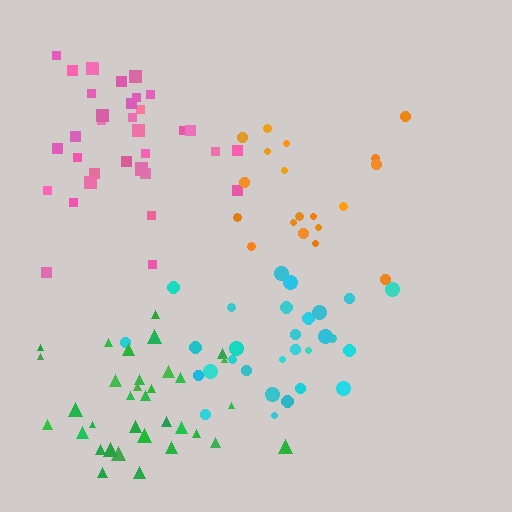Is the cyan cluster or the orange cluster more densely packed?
Cyan.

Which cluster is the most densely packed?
Green.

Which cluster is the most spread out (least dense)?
Orange.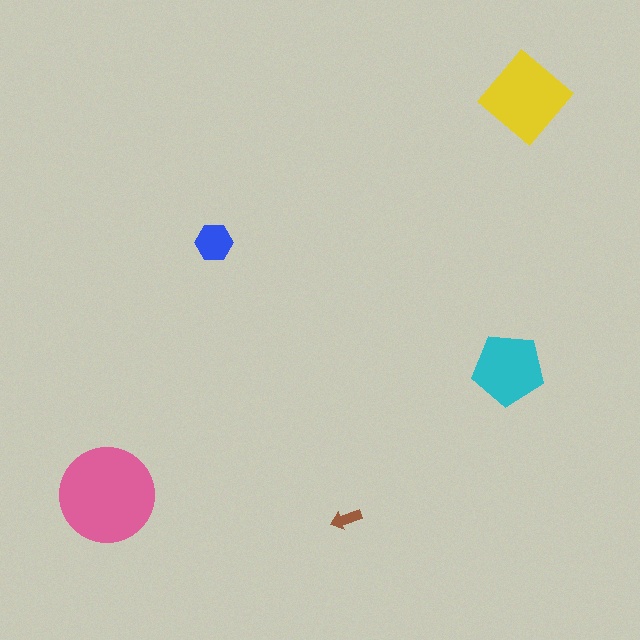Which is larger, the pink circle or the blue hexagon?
The pink circle.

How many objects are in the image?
There are 5 objects in the image.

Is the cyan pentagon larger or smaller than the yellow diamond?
Smaller.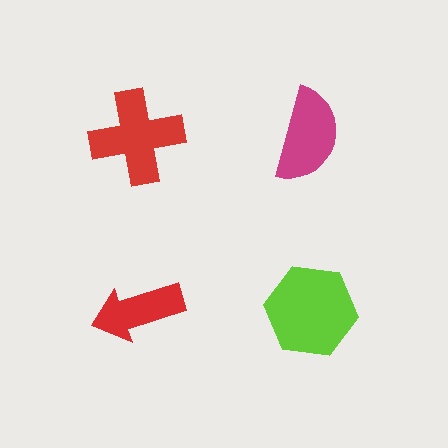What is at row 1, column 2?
A magenta semicircle.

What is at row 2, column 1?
A red arrow.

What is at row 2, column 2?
A lime hexagon.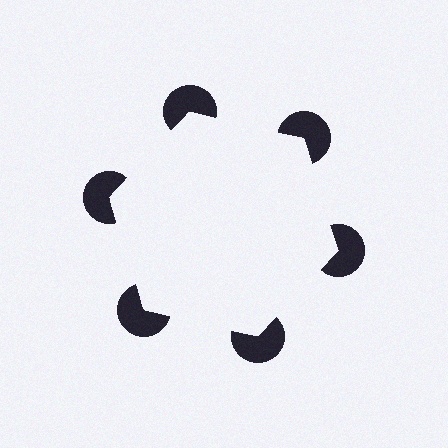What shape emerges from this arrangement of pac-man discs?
An illusory hexagon — its edges are inferred from the aligned wedge cuts in the pac-man discs, not physically drawn.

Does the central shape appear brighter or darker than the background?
It typically appears slightly brighter than the background, even though no actual brightness change is drawn.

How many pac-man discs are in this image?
There are 6 — one at each vertex of the illusory hexagon.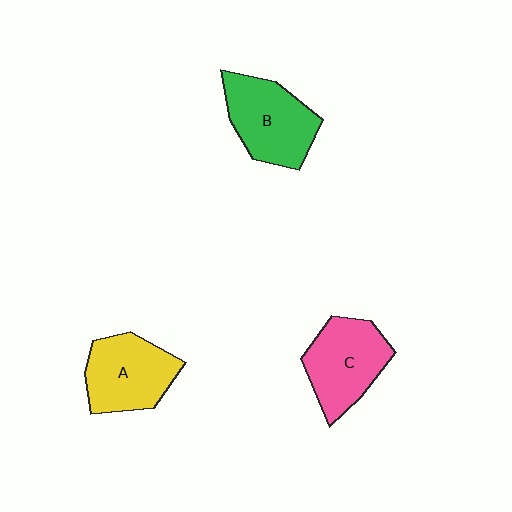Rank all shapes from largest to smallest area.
From largest to smallest: B (green), C (pink), A (yellow).